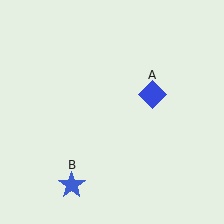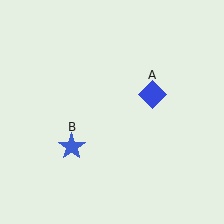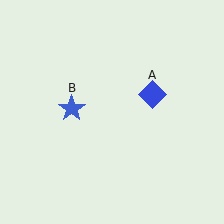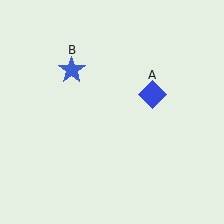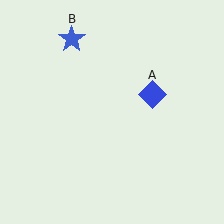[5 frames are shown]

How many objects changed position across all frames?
1 object changed position: blue star (object B).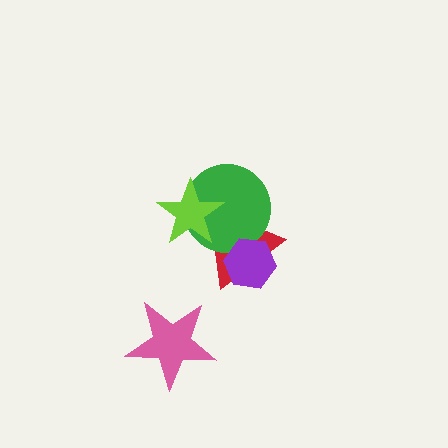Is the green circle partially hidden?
Yes, it is partially covered by another shape.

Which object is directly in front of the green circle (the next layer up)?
The purple hexagon is directly in front of the green circle.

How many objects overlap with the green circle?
3 objects overlap with the green circle.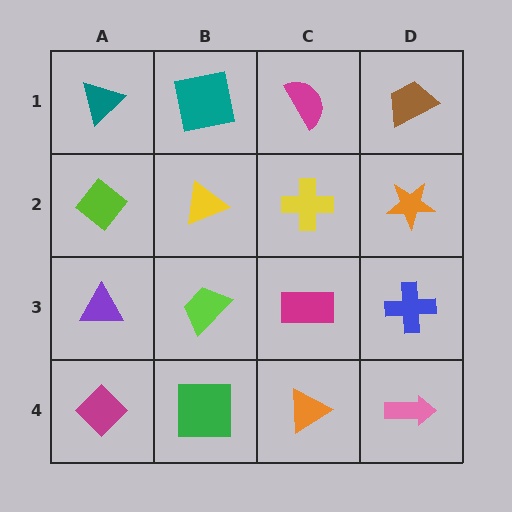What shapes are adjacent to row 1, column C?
A yellow cross (row 2, column C), a teal square (row 1, column B), a brown trapezoid (row 1, column D).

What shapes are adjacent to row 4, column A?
A purple triangle (row 3, column A), a green square (row 4, column B).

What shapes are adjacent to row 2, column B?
A teal square (row 1, column B), a lime trapezoid (row 3, column B), a lime diamond (row 2, column A), a yellow cross (row 2, column C).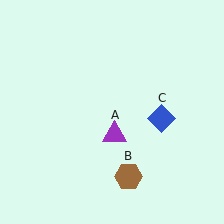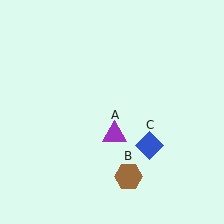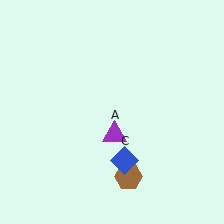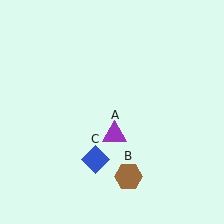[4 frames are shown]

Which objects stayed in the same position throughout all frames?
Purple triangle (object A) and brown hexagon (object B) remained stationary.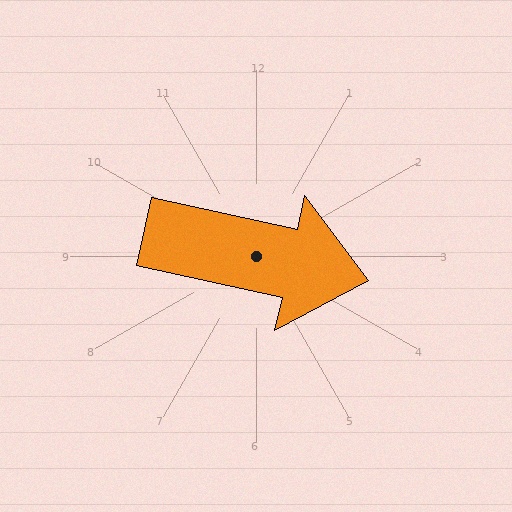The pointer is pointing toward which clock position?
Roughly 3 o'clock.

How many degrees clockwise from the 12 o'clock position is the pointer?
Approximately 102 degrees.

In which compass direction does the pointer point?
East.